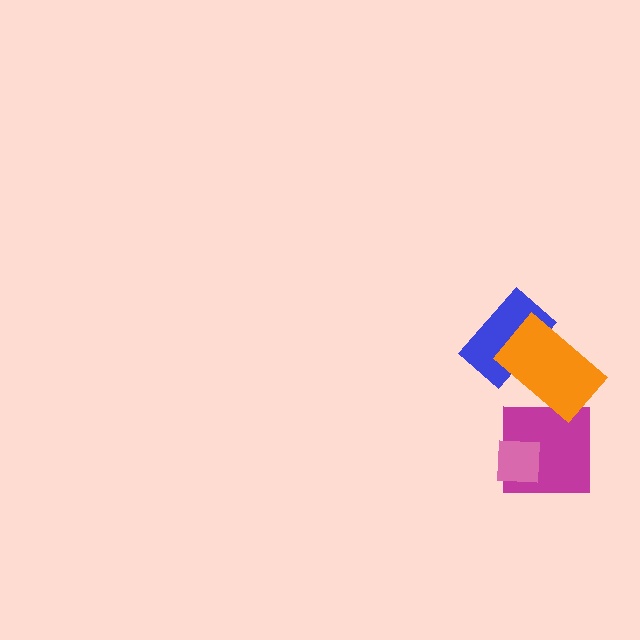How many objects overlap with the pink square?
1 object overlaps with the pink square.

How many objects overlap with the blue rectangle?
1 object overlaps with the blue rectangle.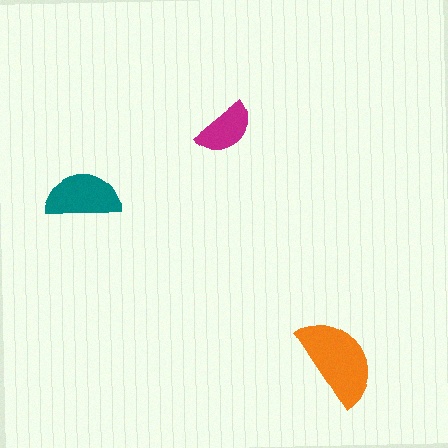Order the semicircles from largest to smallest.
the orange one, the teal one, the magenta one.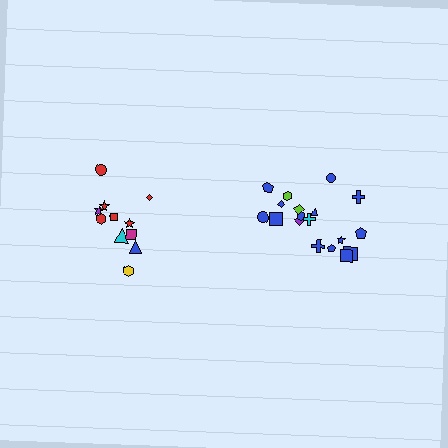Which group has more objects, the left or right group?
The right group.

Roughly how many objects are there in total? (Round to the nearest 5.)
Roughly 30 objects in total.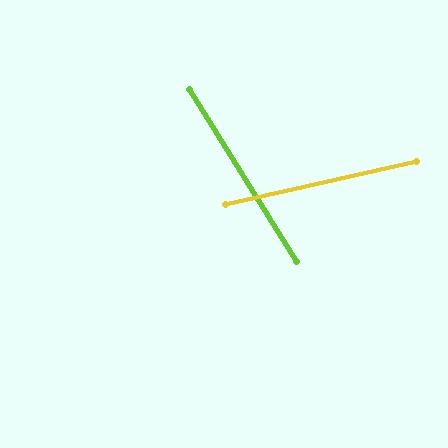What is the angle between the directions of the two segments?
Approximately 70 degrees.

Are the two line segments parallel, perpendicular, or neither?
Neither parallel nor perpendicular — they differ by about 70°.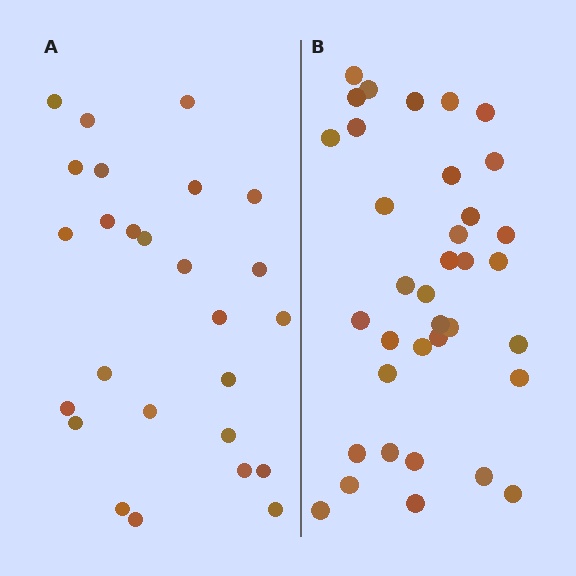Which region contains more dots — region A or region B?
Region B (the right region) has more dots.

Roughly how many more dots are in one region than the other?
Region B has roughly 10 or so more dots than region A.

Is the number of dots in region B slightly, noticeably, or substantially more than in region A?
Region B has noticeably more, but not dramatically so. The ratio is roughly 1.4 to 1.